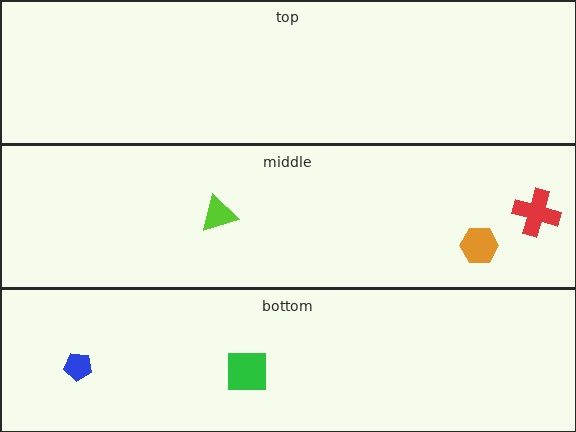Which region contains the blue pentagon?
The bottom region.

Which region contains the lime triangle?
The middle region.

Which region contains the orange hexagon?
The middle region.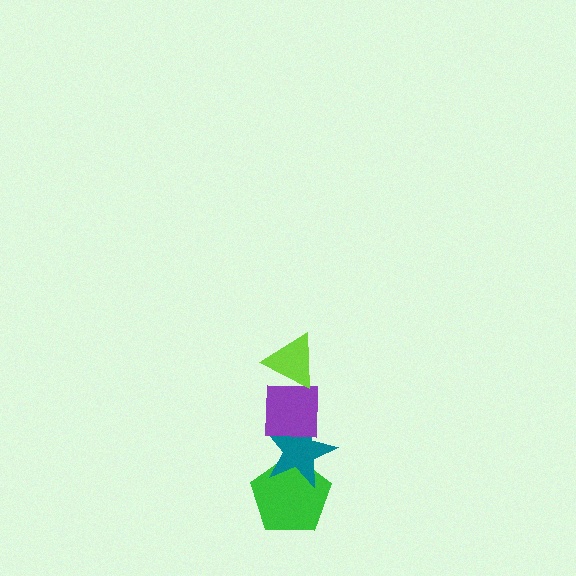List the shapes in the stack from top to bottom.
From top to bottom: the lime triangle, the purple square, the teal star, the green pentagon.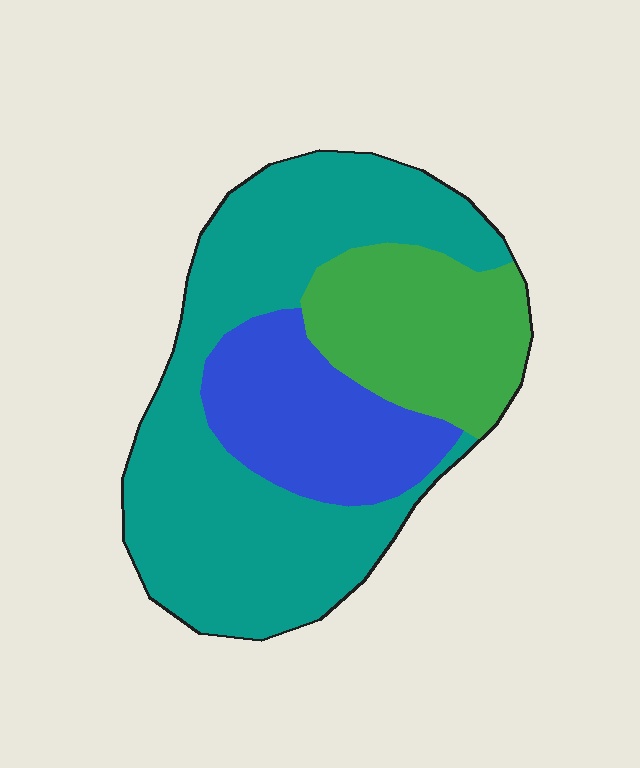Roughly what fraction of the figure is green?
Green covers roughly 25% of the figure.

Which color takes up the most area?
Teal, at roughly 55%.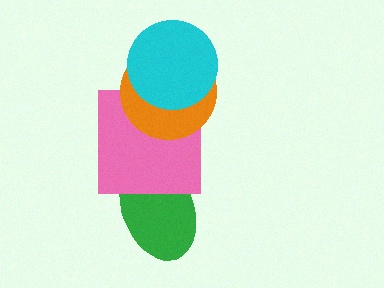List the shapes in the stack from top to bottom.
From top to bottom: the cyan circle, the orange circle, the pink square, the green ellipse.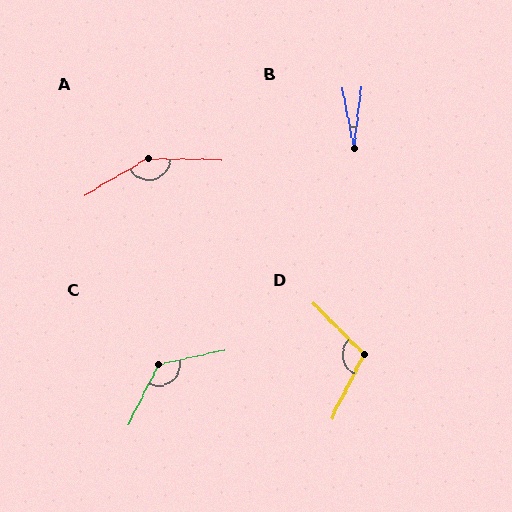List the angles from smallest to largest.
B (17°), D (108°), C (129°), A (149°).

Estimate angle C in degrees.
Approximately 129 degrees.